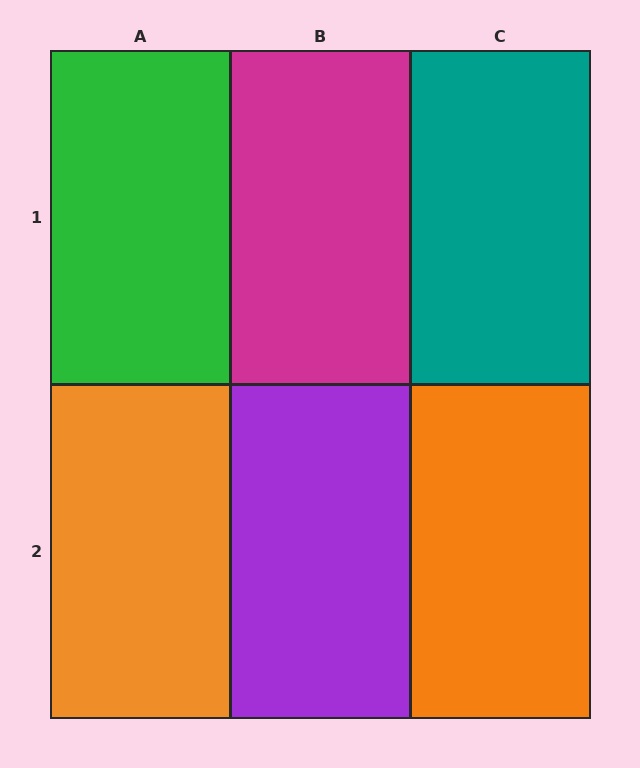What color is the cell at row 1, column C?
Teal.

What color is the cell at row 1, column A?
Green.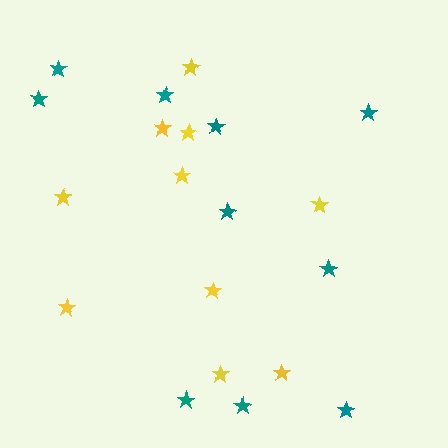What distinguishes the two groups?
There are 2 groups: one group of yellow stars (10) and one group of teal stars (10).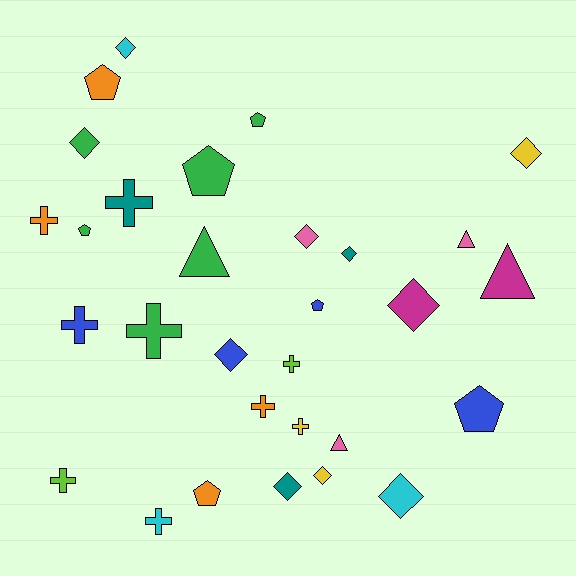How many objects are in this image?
There are 30 objects.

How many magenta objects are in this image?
There are 2 magenta objects.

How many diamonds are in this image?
There are 10 diamonds.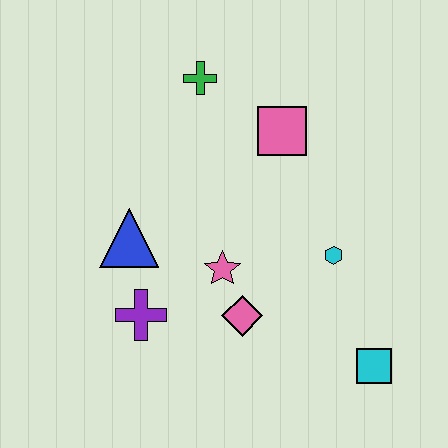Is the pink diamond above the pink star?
No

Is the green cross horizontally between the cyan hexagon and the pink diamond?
No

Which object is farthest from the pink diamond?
The green cross is farthest from the pink diamond.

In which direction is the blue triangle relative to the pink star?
The blue triangle is to the left of the pink star.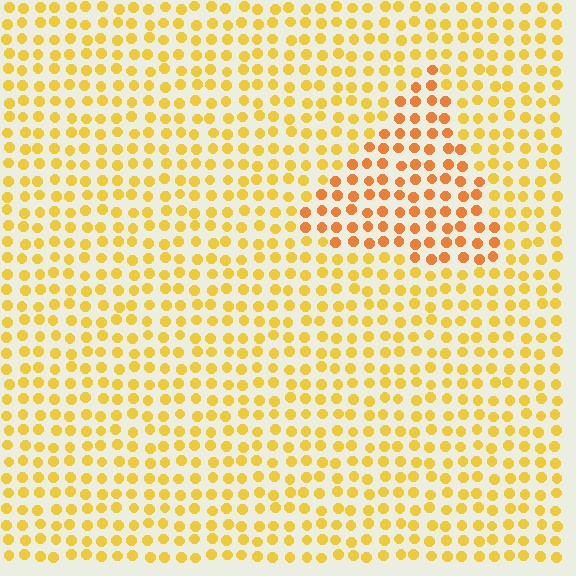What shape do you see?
I see a triangle.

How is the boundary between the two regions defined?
The boundary is defined purely by a slight shift in hue (about 25 degrees). Spacing, size, and orientation are identical on both sides.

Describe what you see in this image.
The image is filled with small yellow elements in a uniform arrangement. A triangle-shaped region is visible where the elements are tinted to a slightly different hue, forming a subtle color boundary.